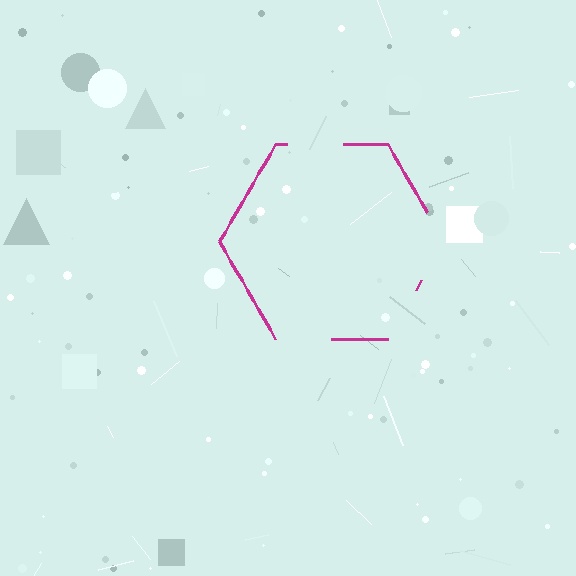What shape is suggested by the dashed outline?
The dashed outline suggests a hexagon.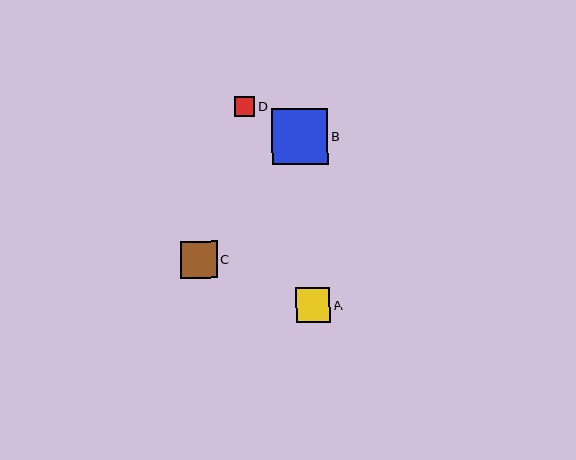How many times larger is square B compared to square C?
Square B is approximately 1.5 times the size of square C.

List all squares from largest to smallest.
From largest to smallest: B, C, A, D.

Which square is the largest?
Square B is the largest with a size of approximately 56 pixels.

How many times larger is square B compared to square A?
Square B is approximately 1.6 times the size of square A.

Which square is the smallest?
Square D is the smallest with a size of approximately 20 pixels.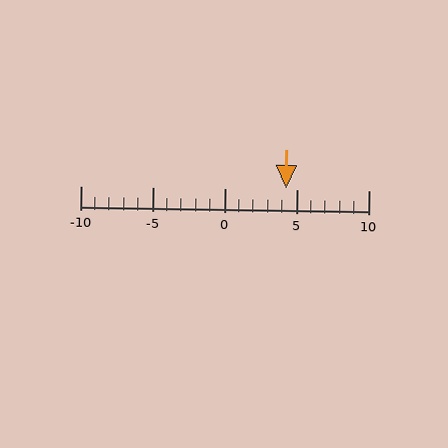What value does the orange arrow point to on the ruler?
The orange arrow points to approximately 4.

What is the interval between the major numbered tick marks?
The major tick marks are spaced 5 units apart.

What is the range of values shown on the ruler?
The ruler shows values from -10 to 10.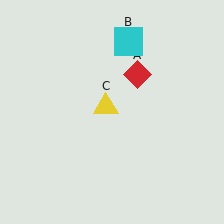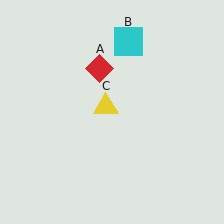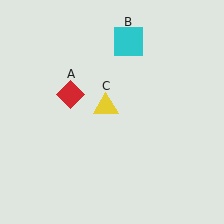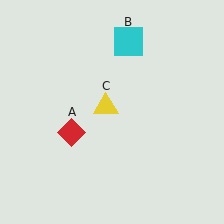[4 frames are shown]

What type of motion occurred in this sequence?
The red diamond (object A) rotated counterclockwise around the center of the scene.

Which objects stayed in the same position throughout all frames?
Cyan square (object B) and yellow triangle (object C) remained stationary.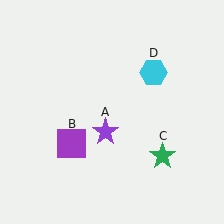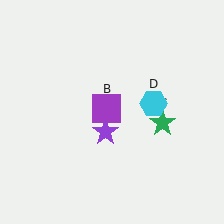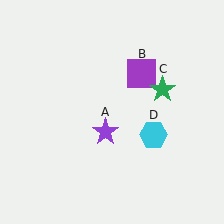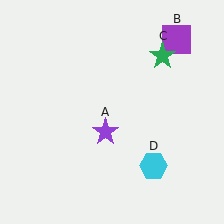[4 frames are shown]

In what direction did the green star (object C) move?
The green star (object C) moved up.